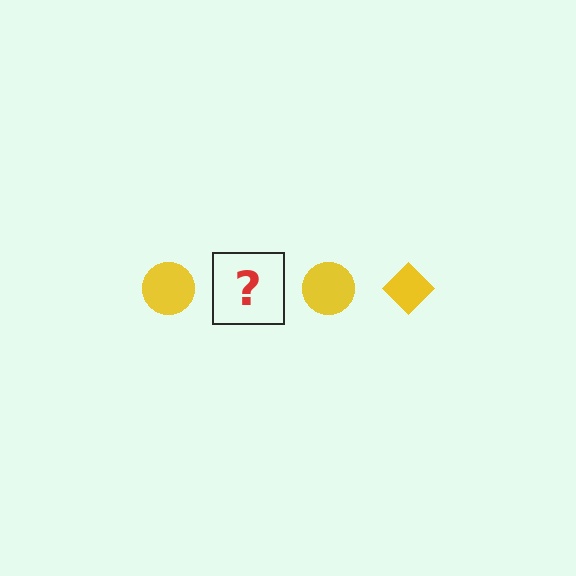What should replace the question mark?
The question mark should be replaced with a yellow diamond.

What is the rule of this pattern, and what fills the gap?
The rule is that the pattern cycles through circle, diamond shapes in yellow. The gap should be filled with a yellow diamond.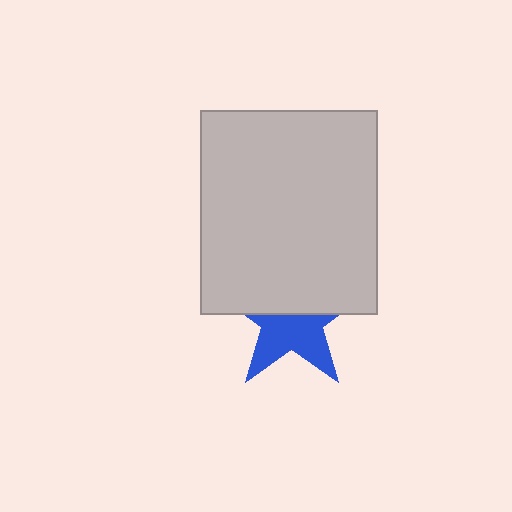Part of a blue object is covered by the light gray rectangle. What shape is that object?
It is a star.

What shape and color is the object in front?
The object in front is a light gray rectangle.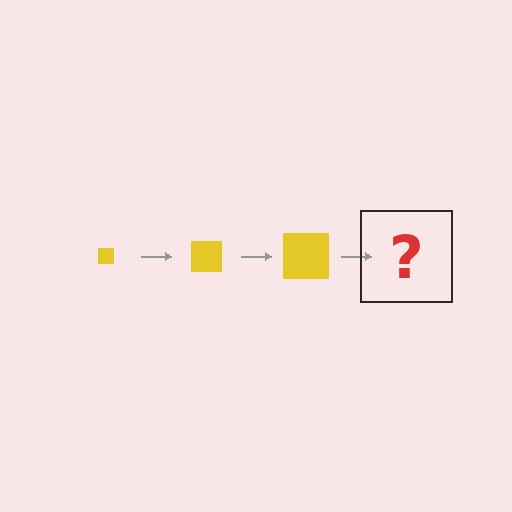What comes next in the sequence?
The next element should be a yellow square, larger than the previous one.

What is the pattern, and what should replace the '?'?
The pattern is that the square gets progressively larger each step. The '?' should be a yellow square, larger than the previous one.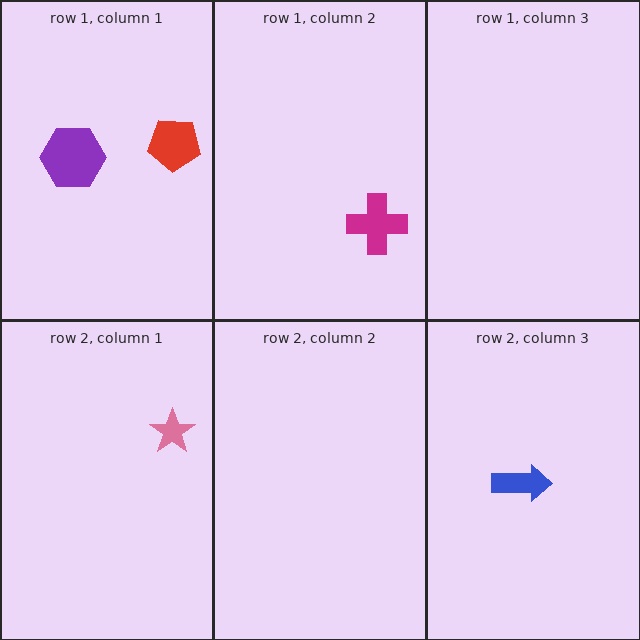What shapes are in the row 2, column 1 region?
The pink star.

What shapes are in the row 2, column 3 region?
The blue arrow.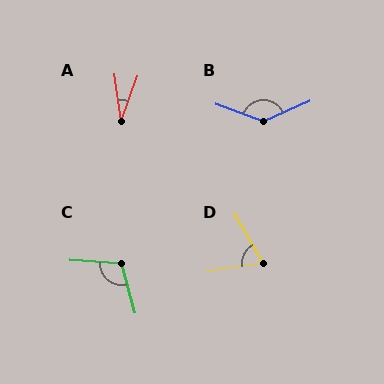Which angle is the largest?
B, at approximately 136 degrees.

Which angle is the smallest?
A, at approximately 27 degrees.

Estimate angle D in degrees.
Approximately 68 degrees.